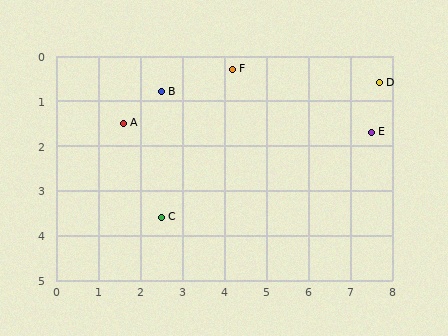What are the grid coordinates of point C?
Point C is at approximately (2.5, 3.6).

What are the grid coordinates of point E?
Point E is at approximately (7.5, 1.7).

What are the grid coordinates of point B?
Point B is at approximately (2.5, 0.8).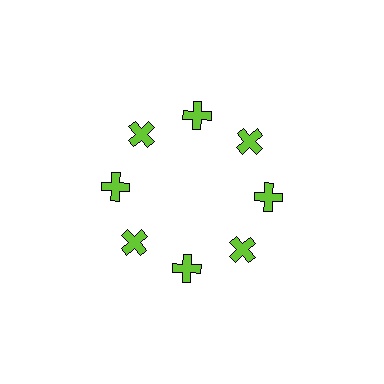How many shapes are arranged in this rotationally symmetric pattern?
There are 8 shapes, arranged in 8 groups of 1.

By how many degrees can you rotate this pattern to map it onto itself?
The pattern maps onto itself every 45 degrees of rotation.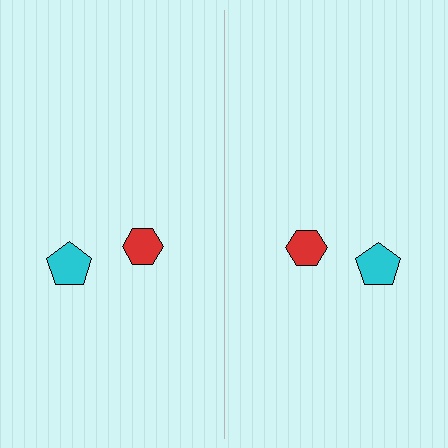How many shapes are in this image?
There are 4 shapes in this image.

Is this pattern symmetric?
Yes, this pattern has bilateral (reflection) symmetry.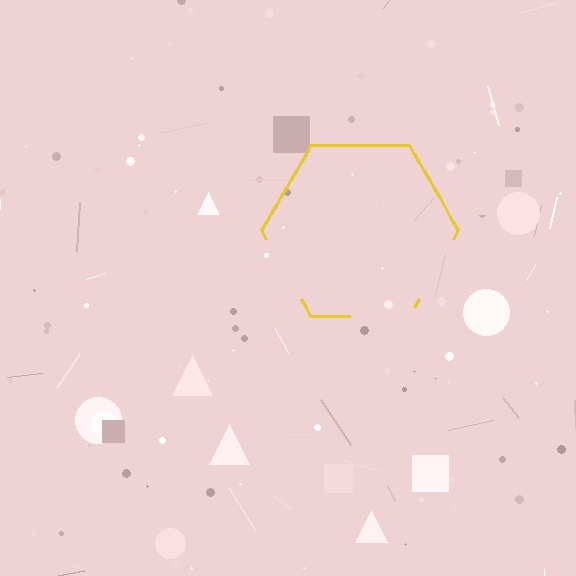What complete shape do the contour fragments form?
The contour fragments form a hexagon.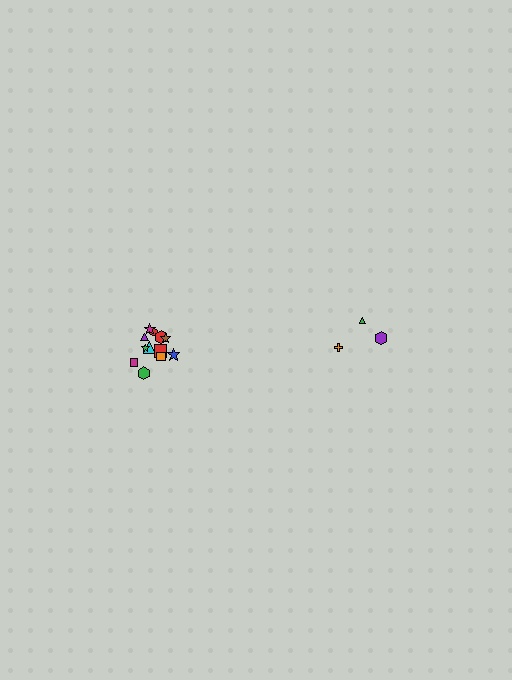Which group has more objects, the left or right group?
The left group.